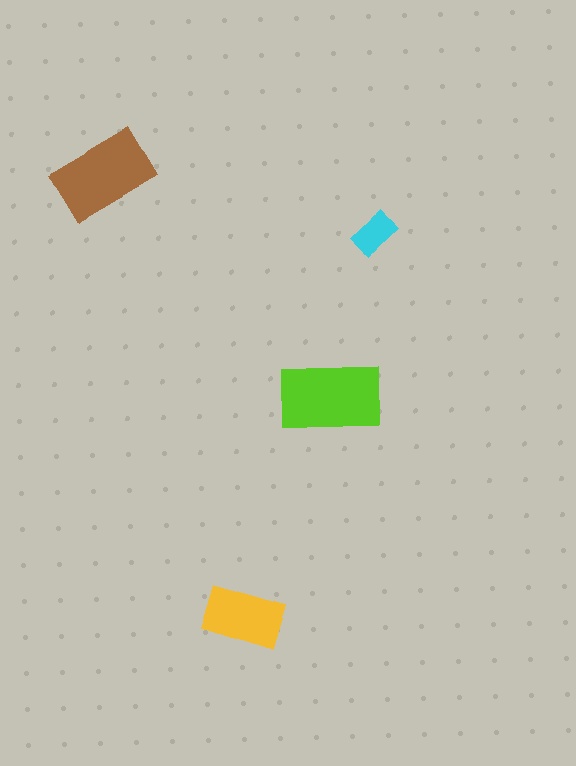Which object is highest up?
The brown rectangle is topmost.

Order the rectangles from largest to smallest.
the lime one, the brown one, the yellow one, the cyan one.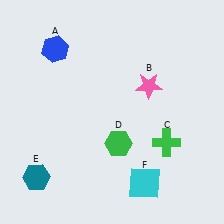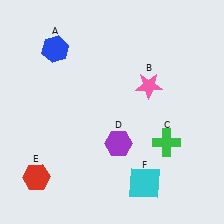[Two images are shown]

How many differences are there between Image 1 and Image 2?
There are 2 differences between the two images.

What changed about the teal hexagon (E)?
In Image 1, E is teal. In Image 2, it changed to red.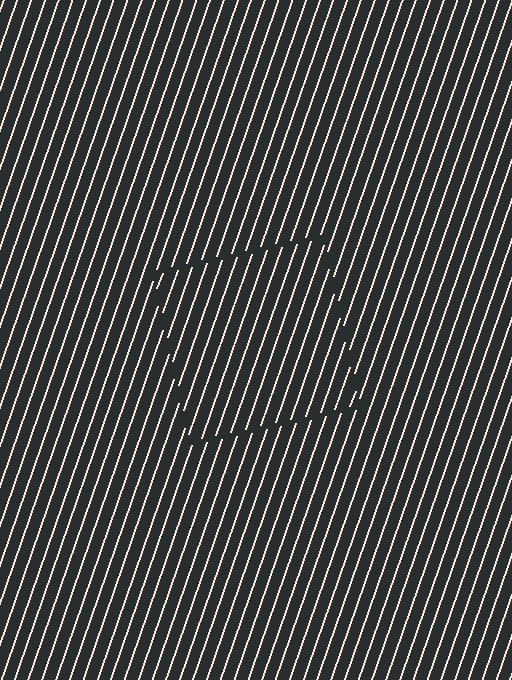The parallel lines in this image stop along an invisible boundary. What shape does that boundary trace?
An illusory square. The interior of the shape contains the same grating, shifted by half a period — the contour is defined by the phase discontinuity where line-ends from the inner and outer gratings abut.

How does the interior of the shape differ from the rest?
The interior of the shape contains the same grating, shifted by half a period — the contour is defined by the phase discontinuity where line-ends from the inner and outer gratings abut.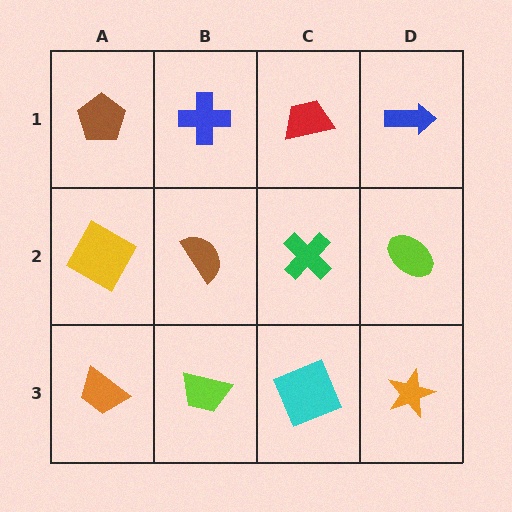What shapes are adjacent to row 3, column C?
A green cross (row 2, column C), a lime trapezoid (row 3, column B), an orange star (row 3, column D).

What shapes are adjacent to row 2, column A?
A brown pentagon (row 1, column A), an orange trapezoid (row 3, column A), a brown semicircle (row 2, column B).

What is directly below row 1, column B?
A brown semicircle.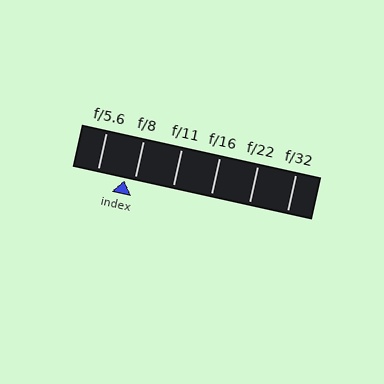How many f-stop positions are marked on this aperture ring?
There are 6 f-stop positions marked.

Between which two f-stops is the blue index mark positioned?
The index mark is between f/5.6 and f/8.